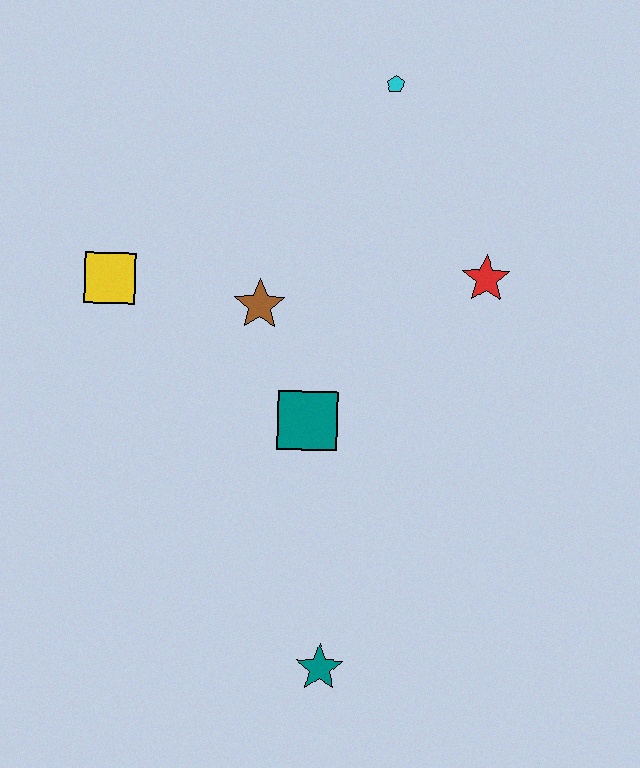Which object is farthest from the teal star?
The cyan pentagon is farthest from the teal star.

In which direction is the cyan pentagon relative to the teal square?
The cyan pentagon is above the teal square.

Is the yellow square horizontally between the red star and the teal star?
No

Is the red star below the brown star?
No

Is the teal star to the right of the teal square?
Yes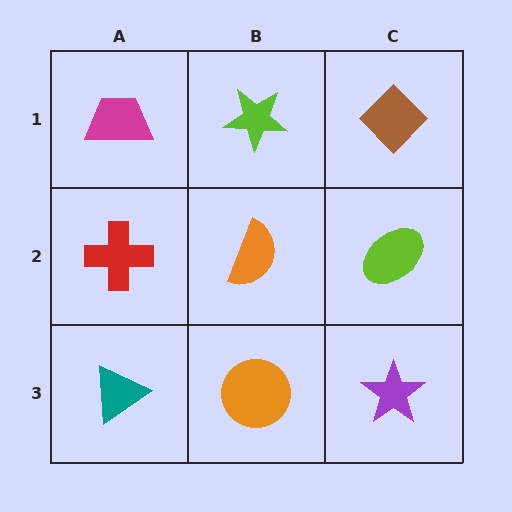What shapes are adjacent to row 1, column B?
An orange semicircle (row 2, column B), a magenta trapezoid (row 1, column A), a brown diamond (row 1, column C).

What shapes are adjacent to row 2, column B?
A lime star (row 1, column B), an orange circle (row 3, column B), a red cross (row 2, column A), a lime ellipse (row 2, column C).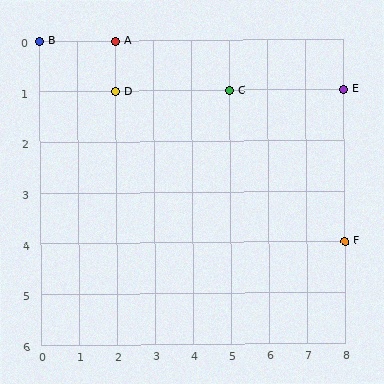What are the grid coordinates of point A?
Point A is at grid coordinates (2, 0).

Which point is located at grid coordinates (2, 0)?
Point A is at (2, 0).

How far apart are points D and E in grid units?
Points D and E are 6 columns apart.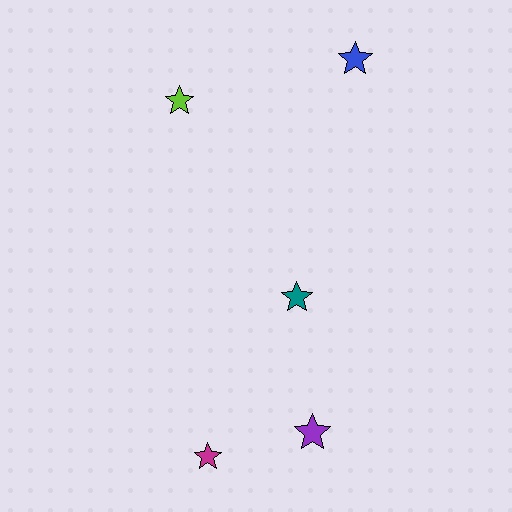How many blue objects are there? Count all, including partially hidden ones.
There is 1 blue object.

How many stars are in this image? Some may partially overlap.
There are 5 stars.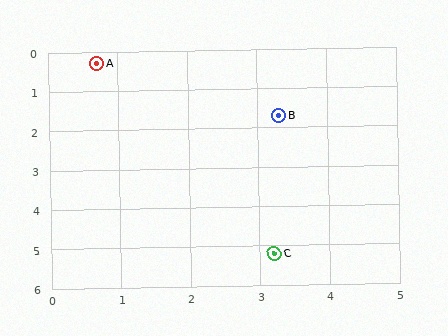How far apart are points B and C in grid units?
Points B and C are about 3.5 grid units apart.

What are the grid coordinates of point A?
Point A is at approximately (0.7, 0.3).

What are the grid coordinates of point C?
Point C is at approximately (3.2, 5.2).